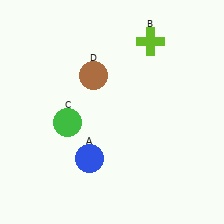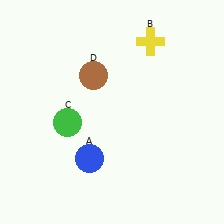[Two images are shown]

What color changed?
The cross (B) changed from lime in Image 1 to yellow in Image 2.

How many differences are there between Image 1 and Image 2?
There is 1 difference between the two images.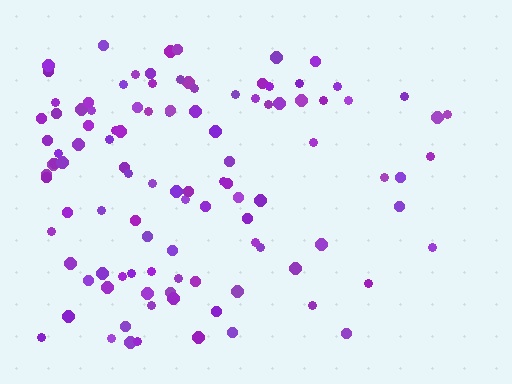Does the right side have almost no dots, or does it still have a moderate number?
Still a moderate number, just noticeably fewer than the left.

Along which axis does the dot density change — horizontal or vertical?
Horizontal.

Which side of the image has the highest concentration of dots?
The left.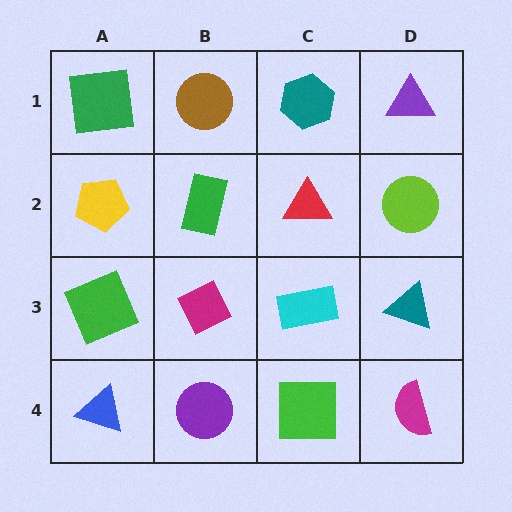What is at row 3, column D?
A teal triangle.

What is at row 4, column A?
A blue triangle.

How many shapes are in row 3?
4 shapes.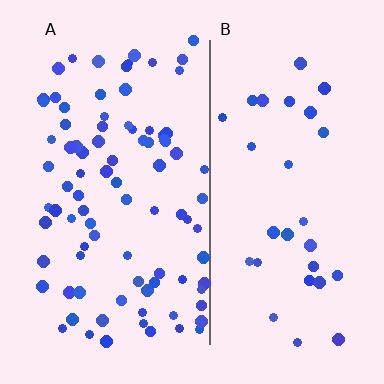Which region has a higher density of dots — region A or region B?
A (the left).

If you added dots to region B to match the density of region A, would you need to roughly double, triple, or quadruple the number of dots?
Approximately triple.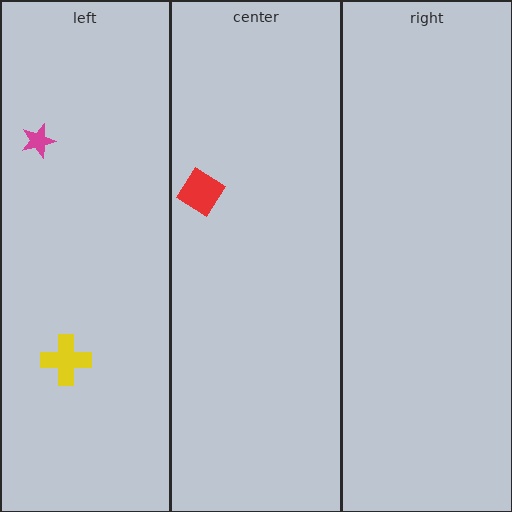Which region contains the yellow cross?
The left region.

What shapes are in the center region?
The red diamond.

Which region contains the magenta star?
The left region.